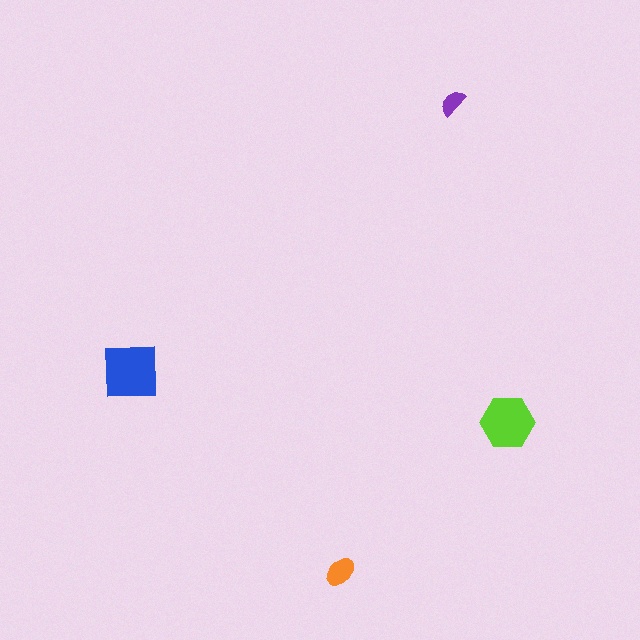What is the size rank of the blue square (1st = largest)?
1st.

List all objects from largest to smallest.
The blue square, the lime hexagon, the orange ellipse, the purple semicircle.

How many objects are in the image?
There are 4 objects in the image.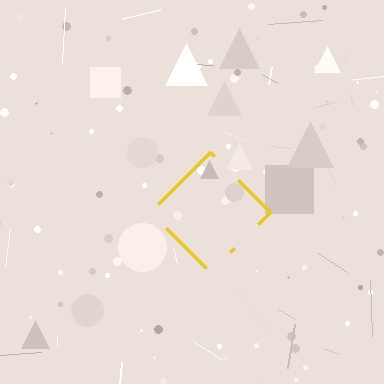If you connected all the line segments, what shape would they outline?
They would outline a diamond.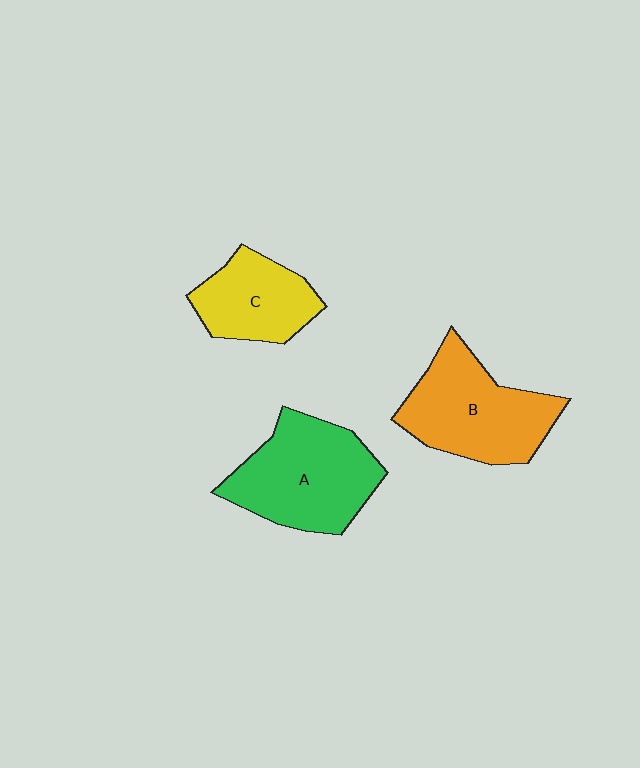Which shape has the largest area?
Shape A (green).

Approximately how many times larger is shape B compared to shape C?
Approximately 1.5 times.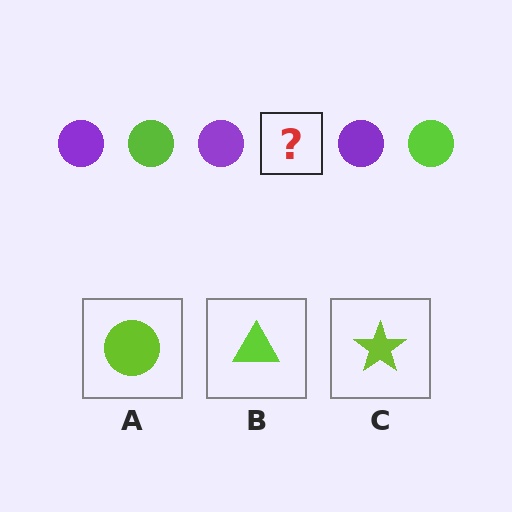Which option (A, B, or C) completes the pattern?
A.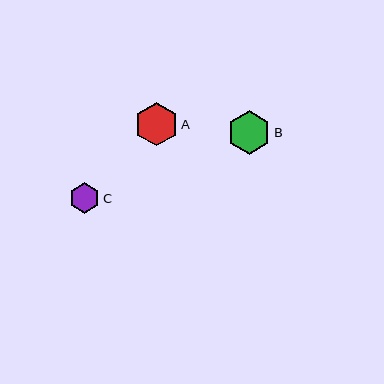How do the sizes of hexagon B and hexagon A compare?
Hexagon B and hexagon A are approximately the same size.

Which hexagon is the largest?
Hexagon B is the largest with a size of approximately 44 pixels.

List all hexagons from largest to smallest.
From largest to smallest: B, A, C.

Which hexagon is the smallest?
Hexagon C is the smallest with a size of approximately 31 pixels.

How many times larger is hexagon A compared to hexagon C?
Hexagon A is approximately 1.4 times the size of hexagon C.